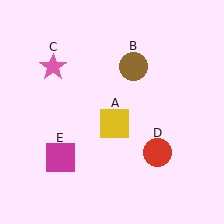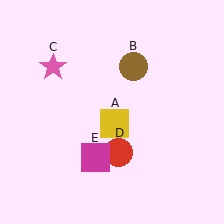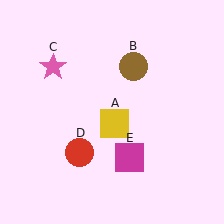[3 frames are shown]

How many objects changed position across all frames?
2 objects changed position: red circle (object D), magenta square (object E).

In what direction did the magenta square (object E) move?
The magenta square (object E) moved right.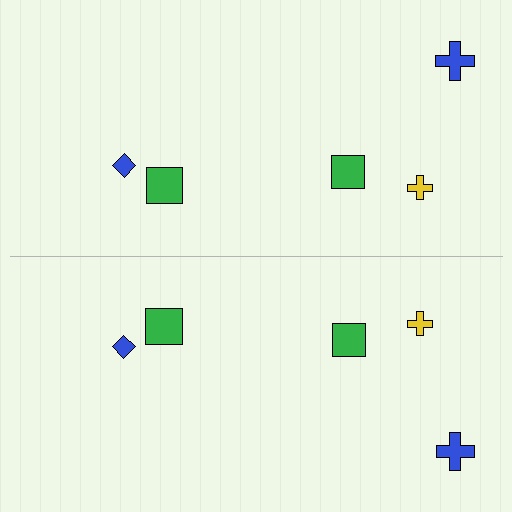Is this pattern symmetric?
Yes, this pattern has bilateral (reflection) symmetry.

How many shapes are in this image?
There are 10 shapes in this image.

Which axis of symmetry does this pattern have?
The pattern has a horizontal axis of symmetry running through the center of the image.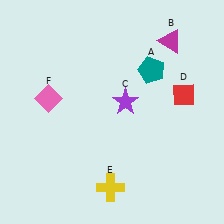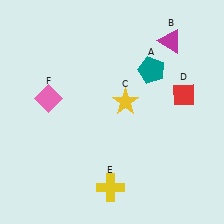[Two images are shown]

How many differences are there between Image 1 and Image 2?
There is 1 difference between the two images.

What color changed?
The star (C) changed from purple in Image 1 to yellow in Image 2.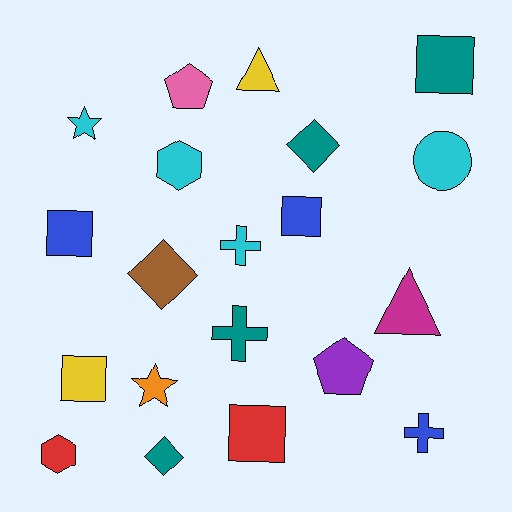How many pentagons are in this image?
There are 2 pentagons.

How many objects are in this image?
There are 20 objects.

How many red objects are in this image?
There are 2 red objects.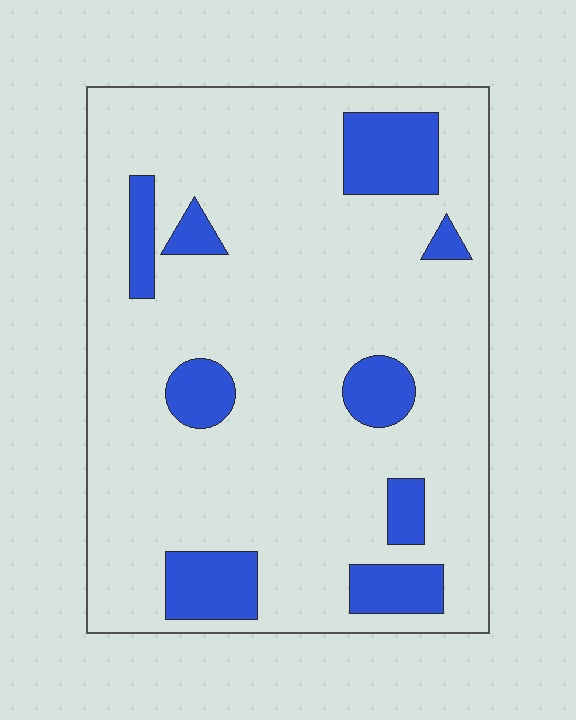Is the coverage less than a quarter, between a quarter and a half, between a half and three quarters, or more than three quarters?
Less than a quarter.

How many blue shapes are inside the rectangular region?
9.